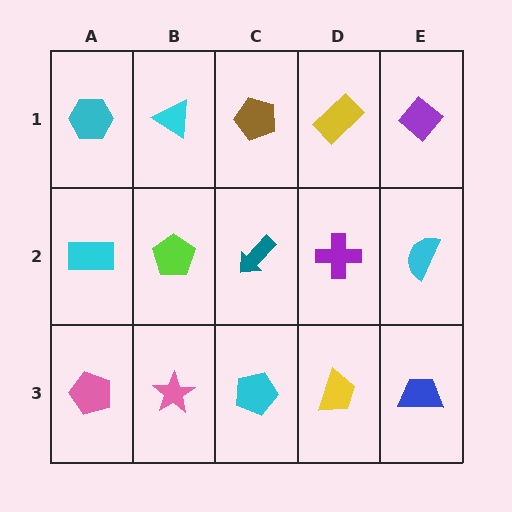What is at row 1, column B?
A cyan triangle.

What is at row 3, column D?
A yellow trapezoid.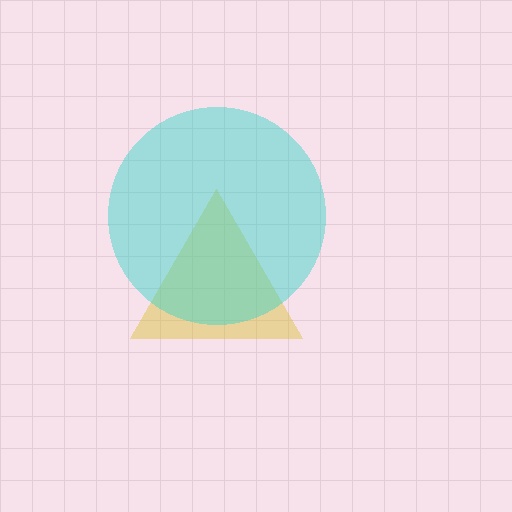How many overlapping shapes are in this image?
There are 2 overlapping shapes in the image.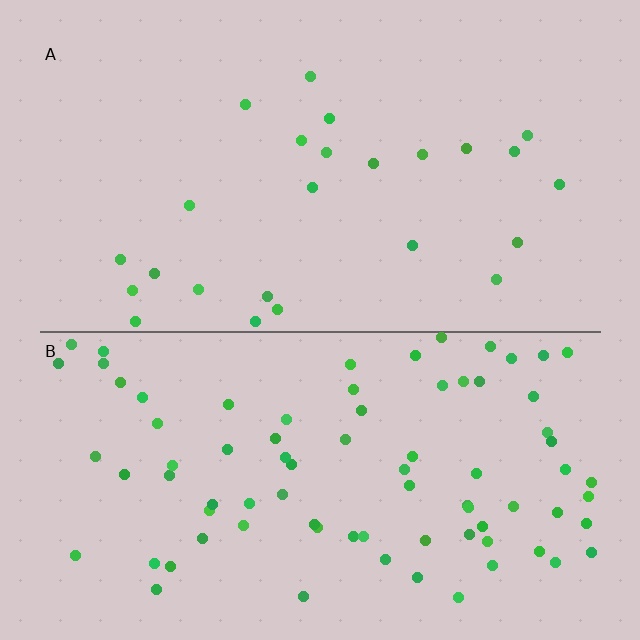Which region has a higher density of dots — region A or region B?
B (the bottom).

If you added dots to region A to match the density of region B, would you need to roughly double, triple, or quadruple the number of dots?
Approximately triple.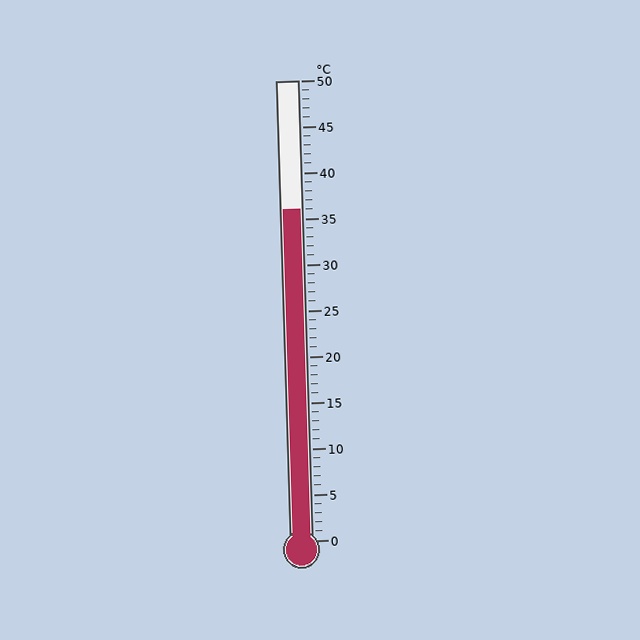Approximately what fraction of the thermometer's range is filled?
The thermometer is filled to approximately 70% of its range.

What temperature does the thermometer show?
The thermometer shows approximately 36°C.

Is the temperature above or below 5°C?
The temperature is above 5°C.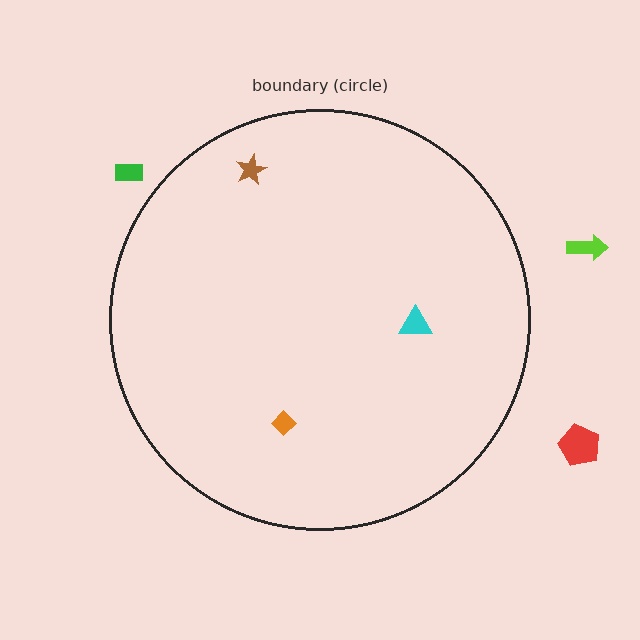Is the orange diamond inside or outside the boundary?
Inside.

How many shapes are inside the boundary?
3 inside, 3 outside.